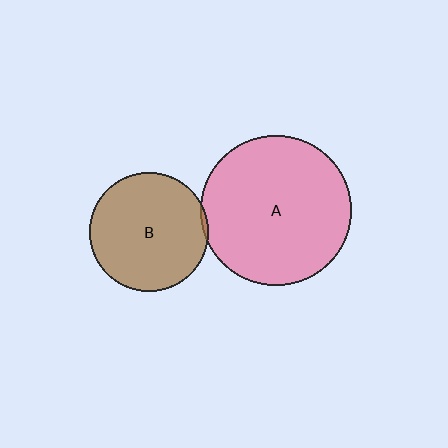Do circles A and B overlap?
Yes.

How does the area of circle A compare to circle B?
Approximately 1.6 times.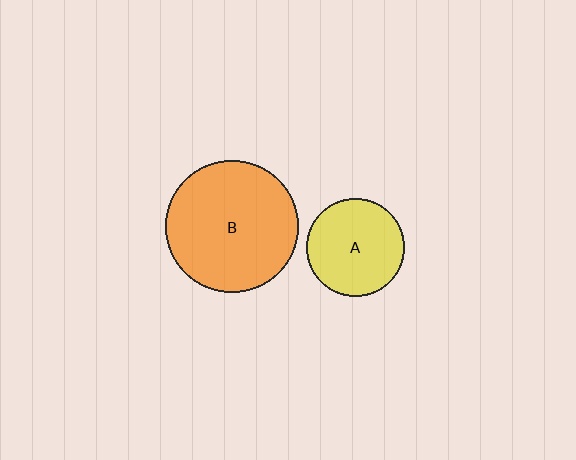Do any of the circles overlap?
No, none of the circles overlap.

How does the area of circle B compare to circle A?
Approximately 1.8 times.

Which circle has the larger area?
Circle B (orange).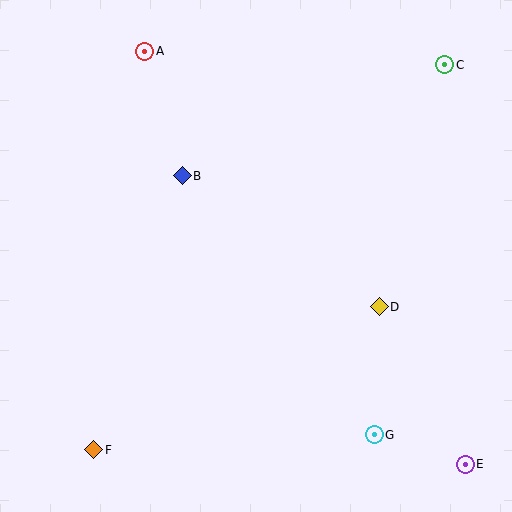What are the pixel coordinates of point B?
Point B is at (182, 176).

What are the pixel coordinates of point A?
Point A is at (145, 51).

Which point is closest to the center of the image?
Point B at (182, 176) is closest to the center.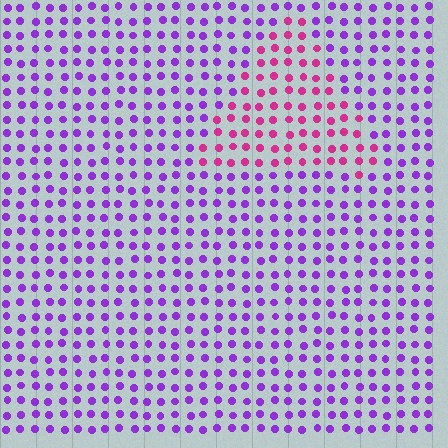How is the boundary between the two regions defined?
The boundary is defined purely by a slight shift in hue (about 48 degrees). Spacing, size, and orientation are identical on both sides.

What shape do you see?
I see a triangle.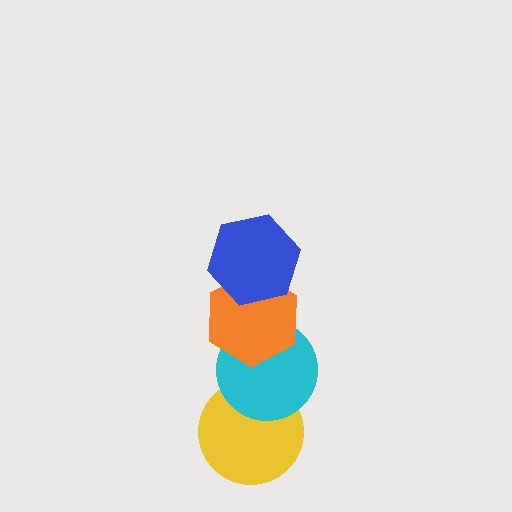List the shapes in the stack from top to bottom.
From top to bottom: the blue hexagon, the orange hexagon, the cyan circle, the yellow circle.